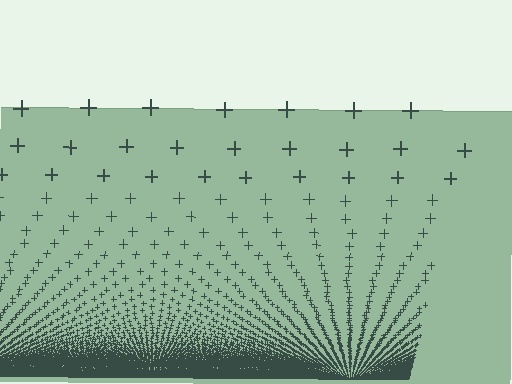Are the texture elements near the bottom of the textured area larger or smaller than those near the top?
Smaller. The gradient is inverted — elements near the bottom are smaller and denser.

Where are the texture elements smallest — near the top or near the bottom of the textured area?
Near the bottom.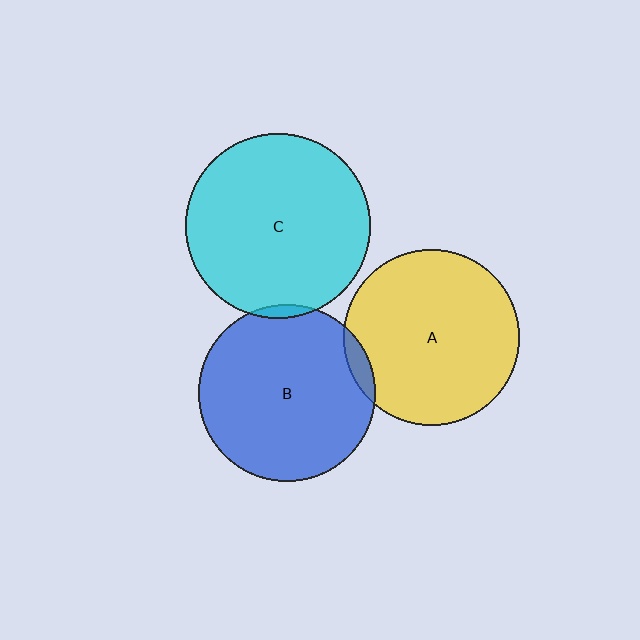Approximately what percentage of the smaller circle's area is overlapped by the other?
Approximately 5%.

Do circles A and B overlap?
Yes.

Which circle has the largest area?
Circle C (cyan).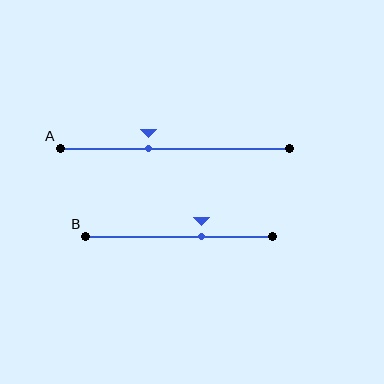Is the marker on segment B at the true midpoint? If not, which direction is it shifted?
No, the marker on segment B is shifted to the right by about 12% of the segment length.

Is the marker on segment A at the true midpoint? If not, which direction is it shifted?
No, the marker on segment A is shifted to the left by about 11% of the segment length.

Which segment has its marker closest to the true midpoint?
Segment A has its marker closest to the true midpoint.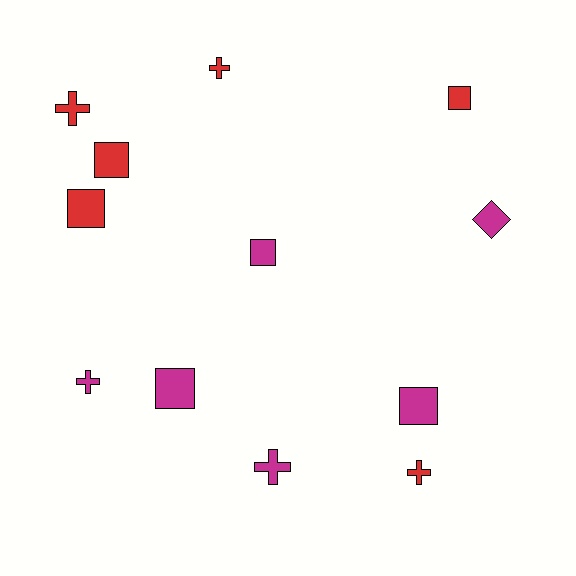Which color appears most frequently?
Red, with 6 objects.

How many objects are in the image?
There are 12 objects.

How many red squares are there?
There are 3 red squares.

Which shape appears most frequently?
Square, with 6 objects.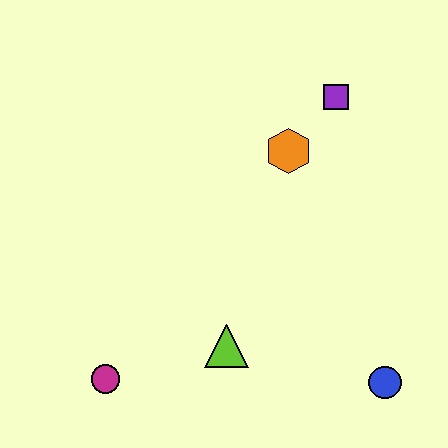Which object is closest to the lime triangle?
The magenta circle is closest to the lime triangle.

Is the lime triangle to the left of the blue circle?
Yes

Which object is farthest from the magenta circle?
The purple square is farthest from the magenta circle.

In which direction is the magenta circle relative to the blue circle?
The magenta circle is to the left of the blue circle.